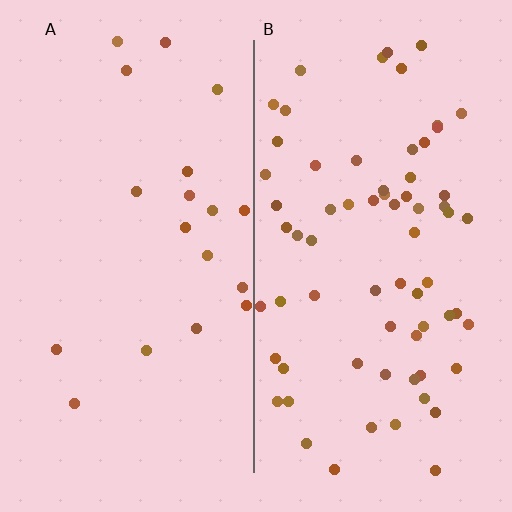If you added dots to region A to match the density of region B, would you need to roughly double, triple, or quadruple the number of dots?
Approximately quadruple.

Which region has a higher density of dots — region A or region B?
B (the right).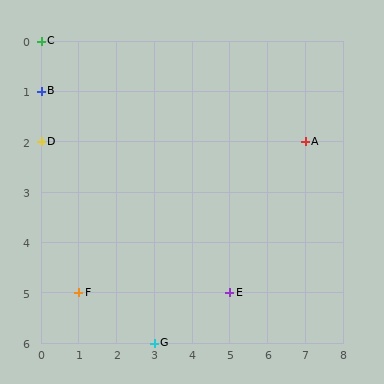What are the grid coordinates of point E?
Point E is at grid coordinates (5, 5).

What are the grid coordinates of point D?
Point D is at grid coordinates (0, 2).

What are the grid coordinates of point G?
Point G is at grid coordinates (3, 6).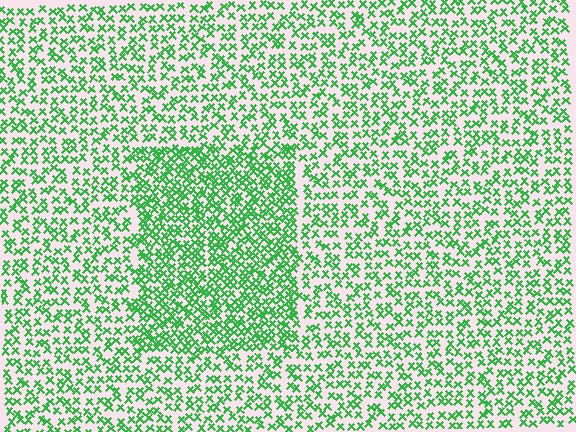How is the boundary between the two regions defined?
The boundary is defined by a change in element density (approximately 1.7x ratio). All elements are the same color, size, and shape.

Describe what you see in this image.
The image contains small green elements arranged at two different densities. A rectangle-shaped region is visible where the elements are more densely packed than the surrounding area.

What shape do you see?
I see a rectangle.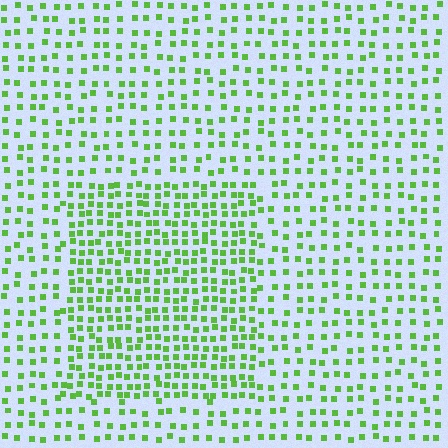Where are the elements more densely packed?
The elements are more densely packed inside the rectangle boundary.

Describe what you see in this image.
The image contains small lime elements arranged at two different densities. A rectangle-shaped region is visible where the elements are more densely packed than the surrounding area.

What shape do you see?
I see a rectangle.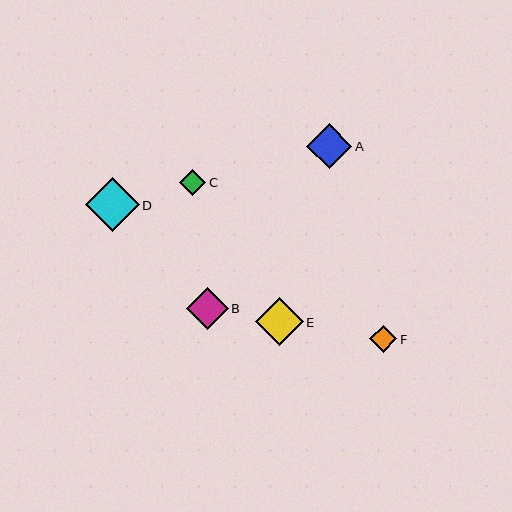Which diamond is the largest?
Diamond D is the largest with a size of approximately 54 pixels.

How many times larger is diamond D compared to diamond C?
Diamond D is approximately 2.1 times the size of diamond C.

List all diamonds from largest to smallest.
From largest to smallest: D, E, A, B, F, C.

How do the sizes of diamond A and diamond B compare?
Diamond A and diamond B are approximately the same size.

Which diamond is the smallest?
Diamond C is the smallest with a size of approximately 26 pixels.